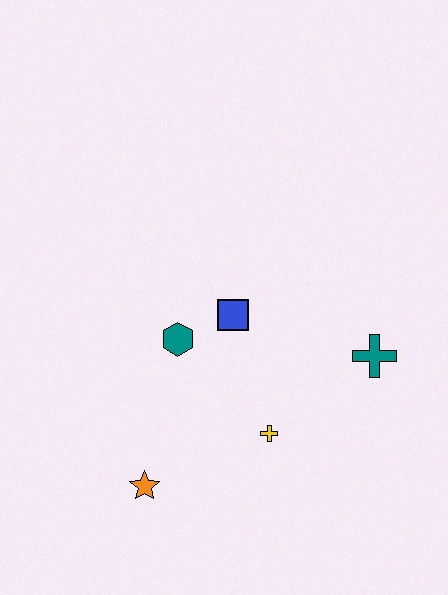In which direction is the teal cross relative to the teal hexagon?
The teal cross is to the right of the teal hexagon.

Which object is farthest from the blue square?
The orange star is farthest from the blue square.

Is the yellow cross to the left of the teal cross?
Yes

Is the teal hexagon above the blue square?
No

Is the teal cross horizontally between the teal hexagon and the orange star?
No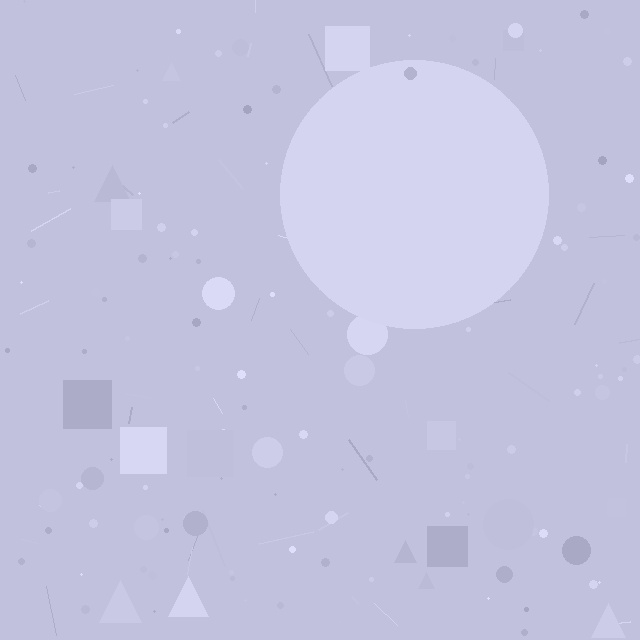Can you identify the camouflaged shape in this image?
The camouflaged shape is a circle.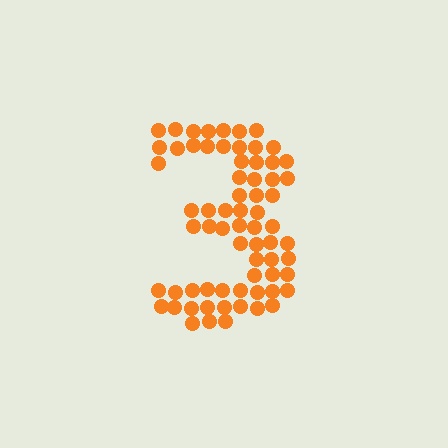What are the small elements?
The small elements are circles.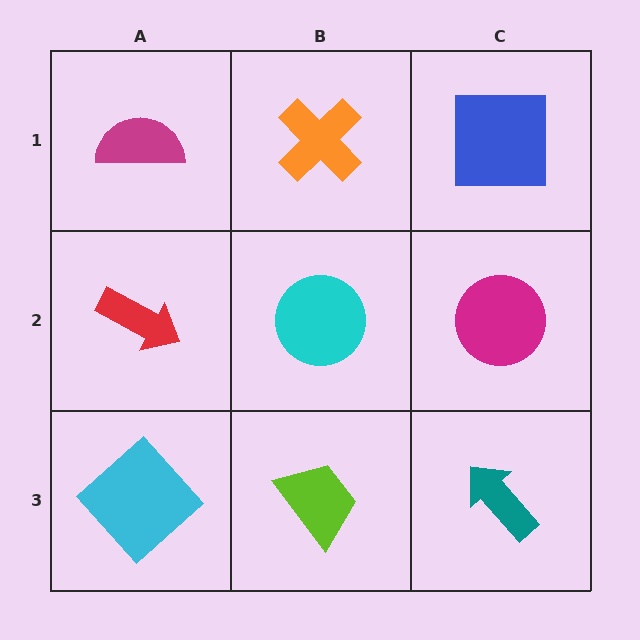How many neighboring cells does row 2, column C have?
3.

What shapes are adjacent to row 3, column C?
A magenta circle (row 2, column C), a lime trapezoid (row 3, column B).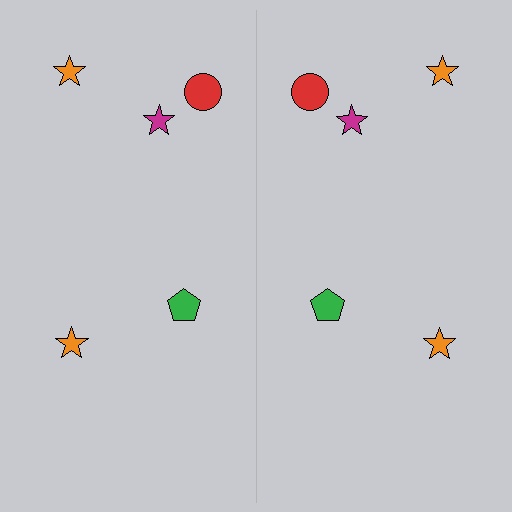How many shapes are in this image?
There are 10 shapes in this image.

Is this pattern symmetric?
Yes, this pattern has bilateral (reflection) symmetry.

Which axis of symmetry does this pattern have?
The pattern has a vertical axis of symmetry running through the center of the image.